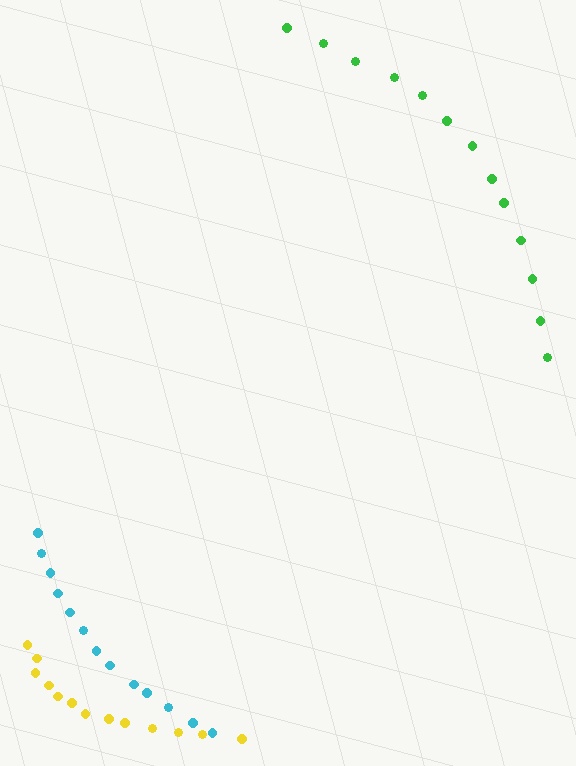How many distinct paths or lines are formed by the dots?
There are 3 distinct paths.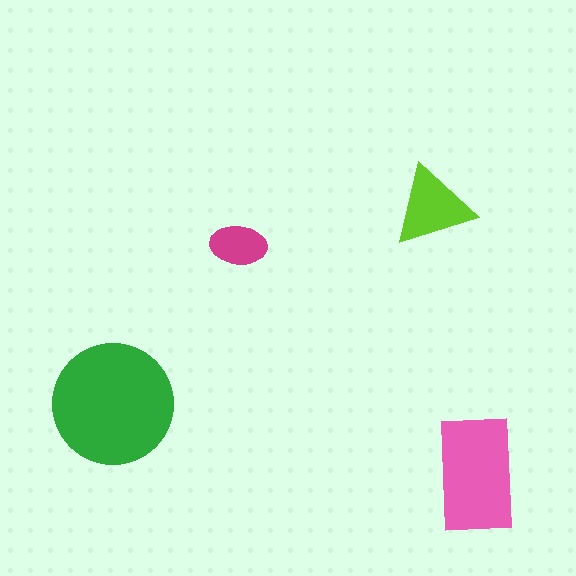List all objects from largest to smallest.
The green circle, the pink rectangle, the lime triangle, the magenta ellipse.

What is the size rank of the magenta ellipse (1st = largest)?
4th.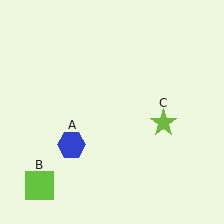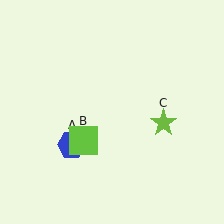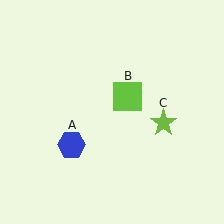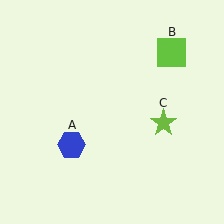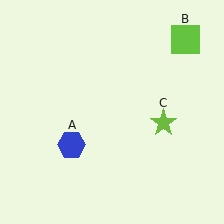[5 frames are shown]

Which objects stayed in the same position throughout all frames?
Blue hexagon (object A) and lime star (object C) remained stationary.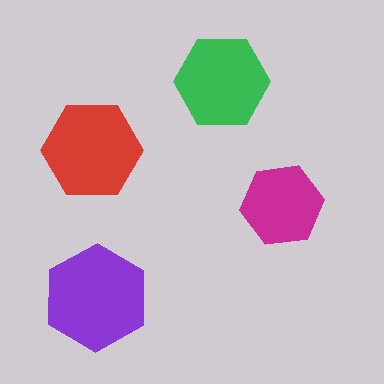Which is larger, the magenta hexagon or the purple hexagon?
The purple one.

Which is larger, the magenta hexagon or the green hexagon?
The green one.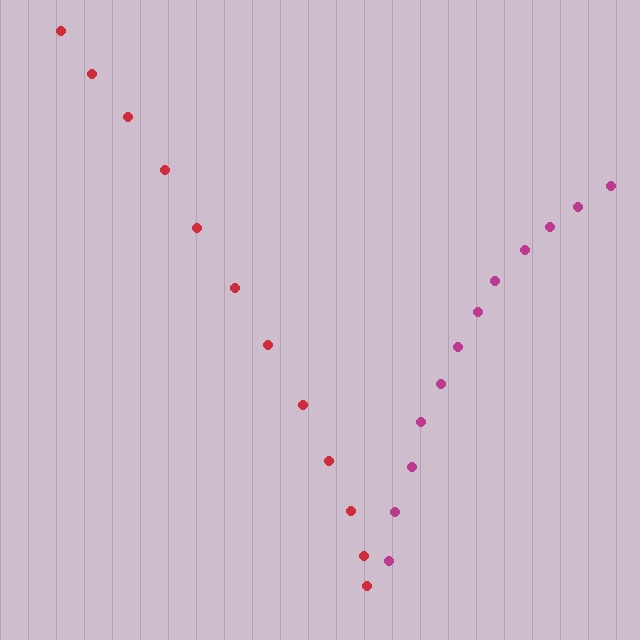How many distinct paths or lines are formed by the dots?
There are 2 distinct paths.